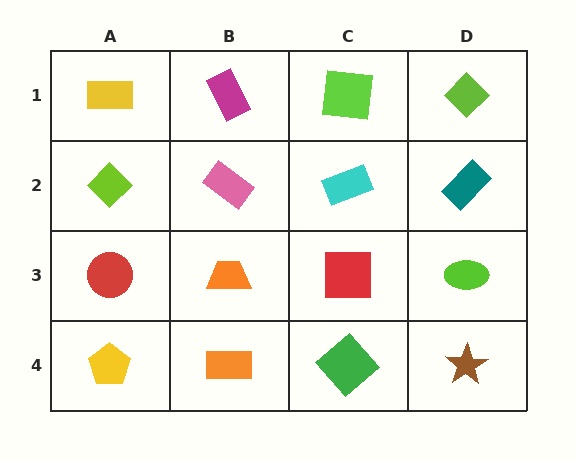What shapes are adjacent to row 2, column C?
A lime square (row 1, column C), a red square (row 3, column C), a pink rectangle (row 2, column B), a teal rectangle (row 2, column D).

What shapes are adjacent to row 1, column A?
A lime diamond (row 2, column A), a magenta rectangle (row 1, column B).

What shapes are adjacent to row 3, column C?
A cyan rectangle (row 2, column C), a green diamond (row 4, column C), an orange trapezoid (row 3, column B), a lime ellipse (row 3, column D).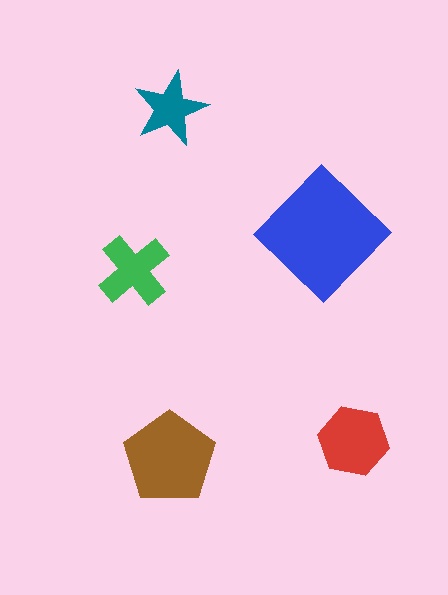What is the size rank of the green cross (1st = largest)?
4th.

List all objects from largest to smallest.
The blue diamond, the brown pentagon, the red hexagon, the green cross, the teal star.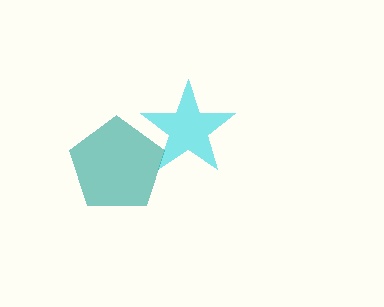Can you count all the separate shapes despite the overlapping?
Yes, there are 2 separate shapes.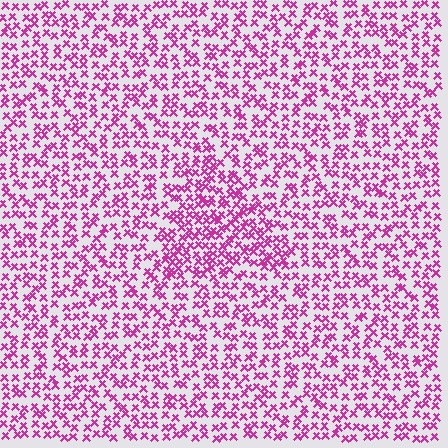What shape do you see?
I see a triangle.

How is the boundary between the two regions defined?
The boundary is defined by a change in element density (approximately 1.6x ratio). All elements are the same color, size, and shape.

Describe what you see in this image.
The image contains small magenta elements arranged at two different densities. A triangle-shaped region is visible where the elements are more densely packed than the surrounding area.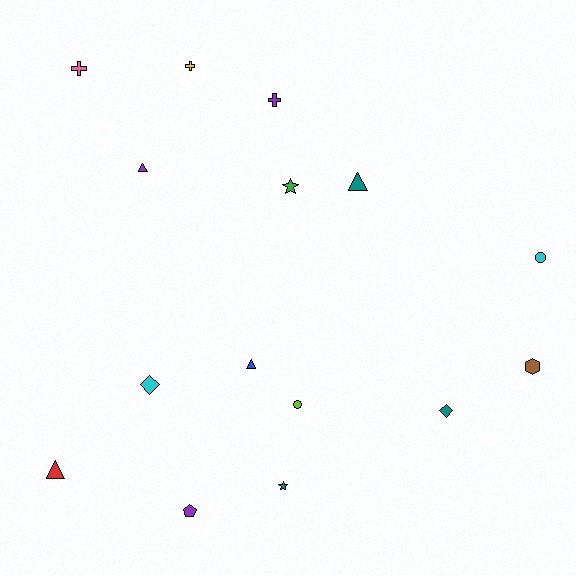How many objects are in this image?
There are 15 objects.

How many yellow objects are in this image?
There is 1 yellow object.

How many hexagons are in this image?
There is 1 hexagon.